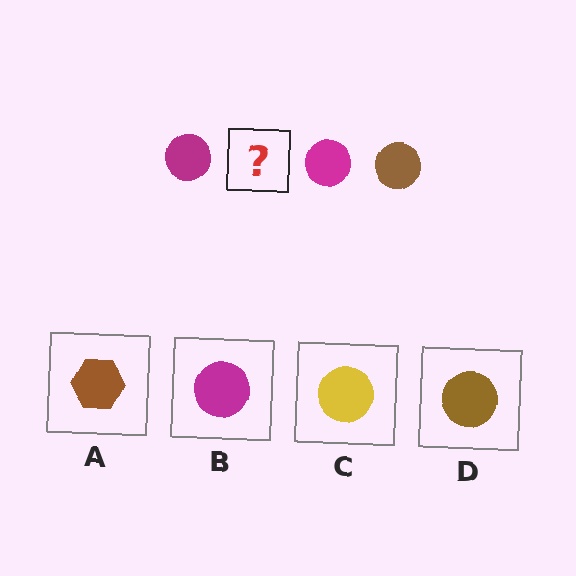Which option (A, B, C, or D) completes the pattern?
D.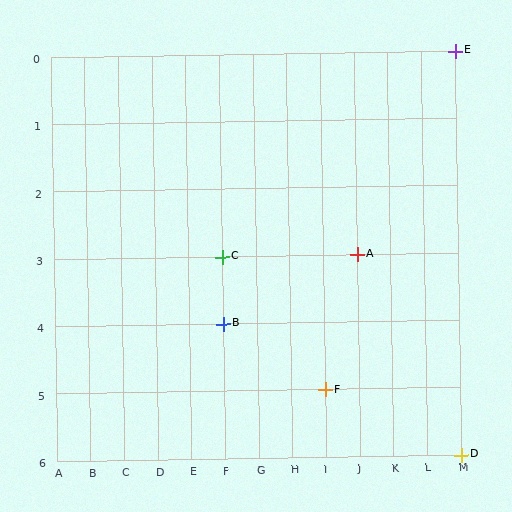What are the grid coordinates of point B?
Point B is at grid coordinates (F, 4).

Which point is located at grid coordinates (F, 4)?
Point B is at (F, 4).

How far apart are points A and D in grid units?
Points A and D are 3 columns and 3 rows apart (about 4.2 grid units diagonally).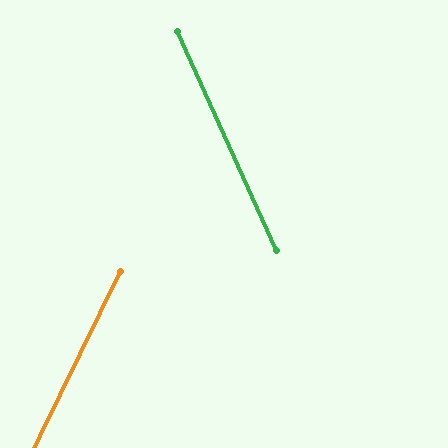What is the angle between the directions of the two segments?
Approximately 50 degrees.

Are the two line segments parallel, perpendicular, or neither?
Neither parallel nor perpendicular — they differ by about 50°.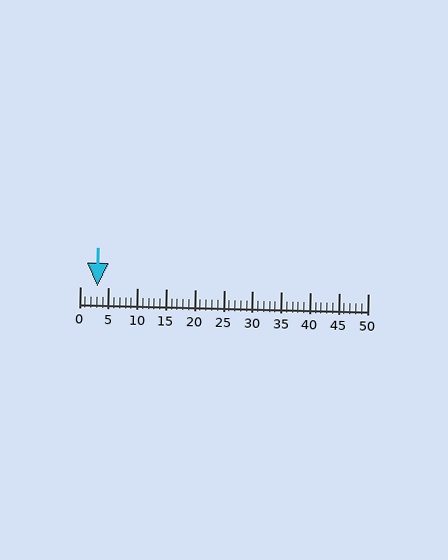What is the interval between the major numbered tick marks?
The major tick marks are spaced 5 units apart.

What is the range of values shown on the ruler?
The ruler shows values from 0 to 50.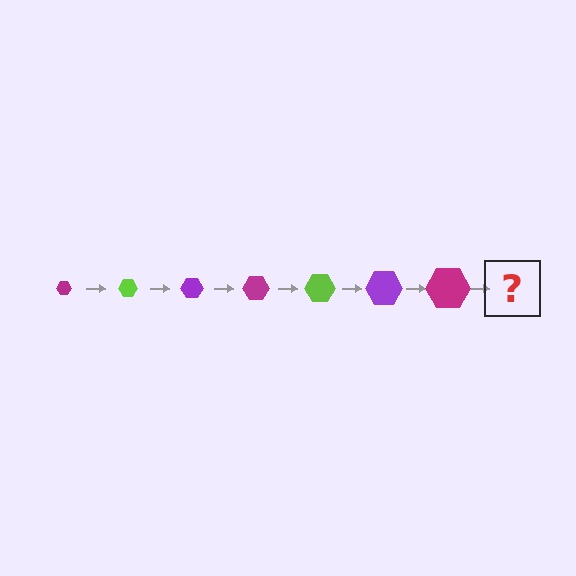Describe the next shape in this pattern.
It should be a lime hexagon, larger than the previous one.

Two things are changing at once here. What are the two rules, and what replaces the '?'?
The two rules are that the hexagon grows larger each step and the color cycles through magenta, lime, and purple. The '?' should be a lime hexagon, larger than the previous one.